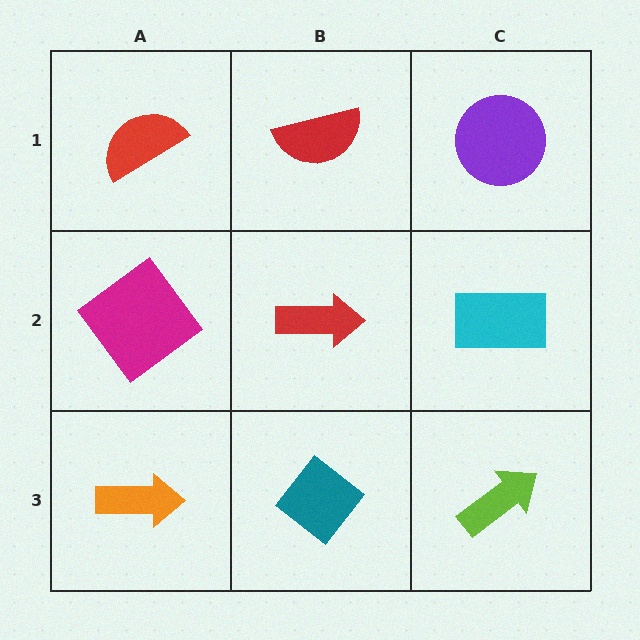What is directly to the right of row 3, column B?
A lime arrow.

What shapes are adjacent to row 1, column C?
A cyan rectangle (row 2, column C), a red semicircle (row 1, column B).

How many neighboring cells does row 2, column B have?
4.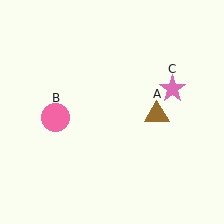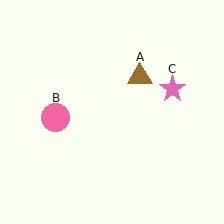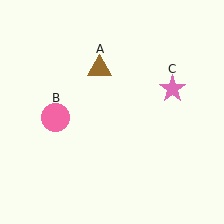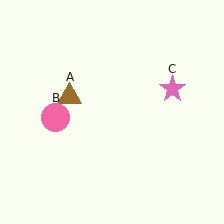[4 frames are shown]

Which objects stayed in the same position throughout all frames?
Pink circle (object B) and pink star (object C) remained stationary.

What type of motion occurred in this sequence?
The brown triangle (object A) rotated counterclockwise around the center of the scene.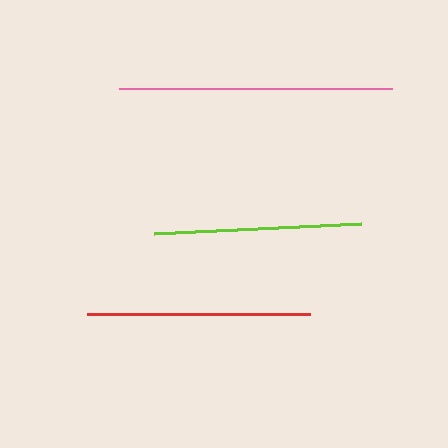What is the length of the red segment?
The red segment is approximately 223 pixels long.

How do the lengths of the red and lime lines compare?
The red and lime lines are approximately the same length.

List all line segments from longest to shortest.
From longest to shortest: pink, red, lime.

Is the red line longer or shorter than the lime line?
The red line is longer than the lime line.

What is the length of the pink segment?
The pink segment is approximately 273 pixels long.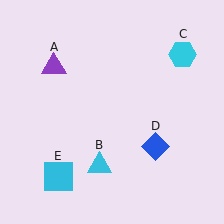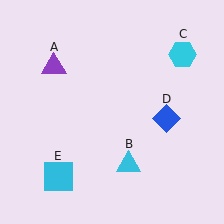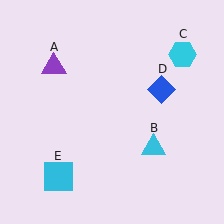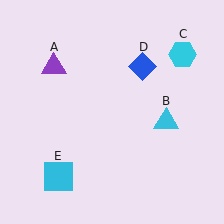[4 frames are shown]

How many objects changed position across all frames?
2 objects changed position: cyan triangle (object B), blue diamond (object D).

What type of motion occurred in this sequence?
The cyan triangle (object B), blue diamond (object D) rotated counterclockwise around the center of the scene.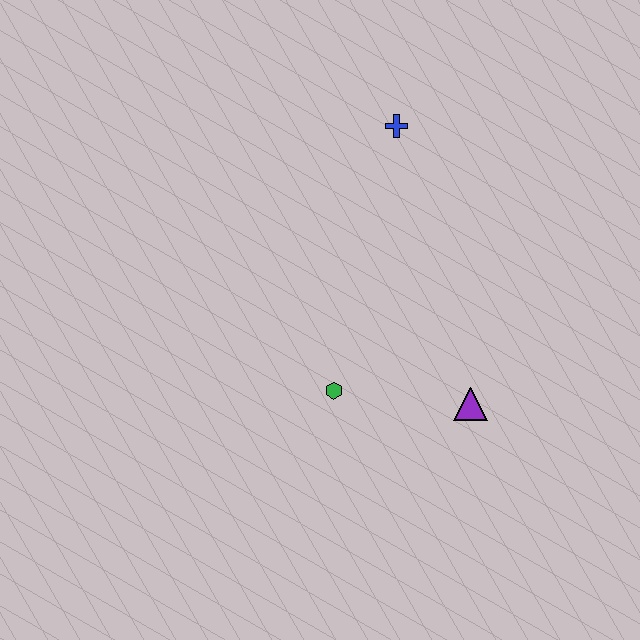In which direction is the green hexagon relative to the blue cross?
The green hexagon is below the blue cross.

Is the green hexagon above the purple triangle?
Yes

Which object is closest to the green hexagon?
The purple triangle is closest to the green hexagon.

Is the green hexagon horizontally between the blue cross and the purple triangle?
No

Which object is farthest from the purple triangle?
The blue cross is farthest from the purple triangle.